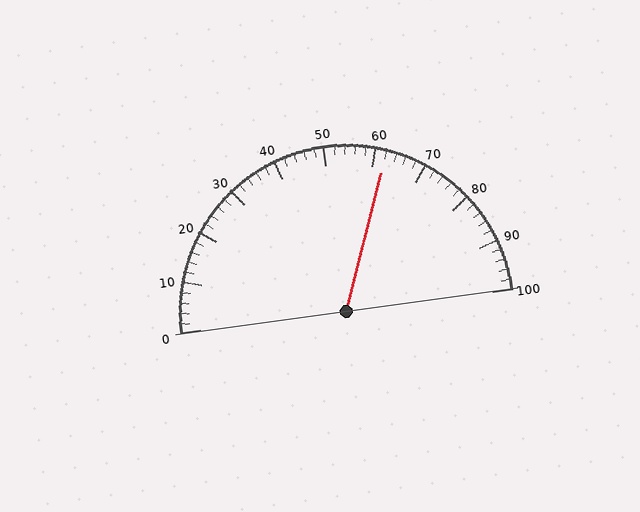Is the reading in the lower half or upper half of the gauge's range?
The reading is in the upper half of the range (0 to 100).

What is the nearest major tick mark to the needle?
The nearest major tick mark is 60.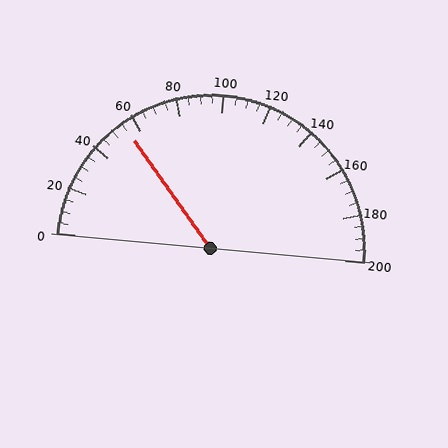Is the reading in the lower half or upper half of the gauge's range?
The reading is in the lower half of the range (0 to 200).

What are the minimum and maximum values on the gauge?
The gauge ranges from 0 to 200.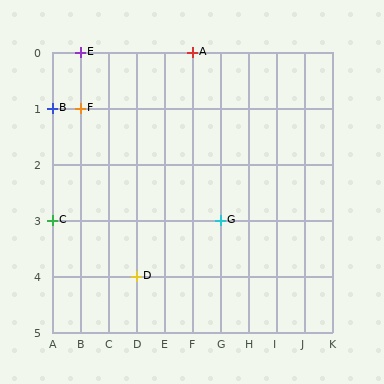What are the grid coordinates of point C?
Point C is at grid coordinates (A, 3).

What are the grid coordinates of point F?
Point F is at grid coordinates (B, 1).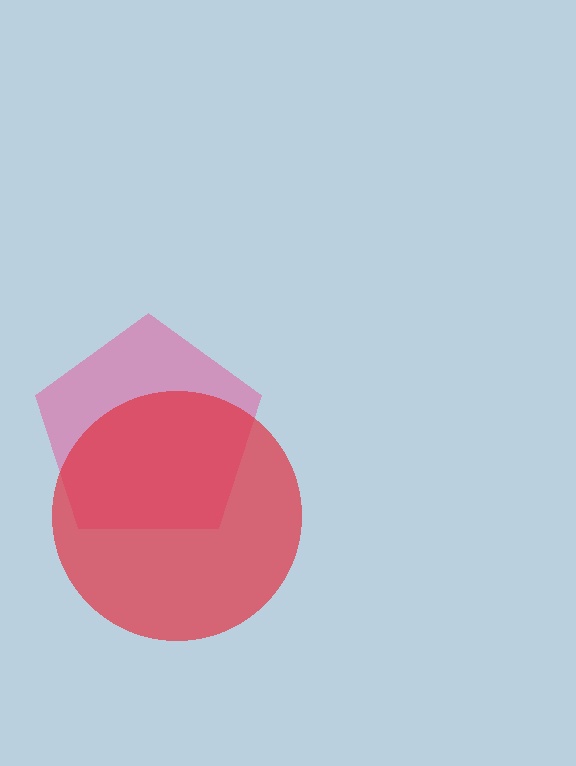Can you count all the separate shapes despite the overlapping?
Yes, there are 2 separate shapes.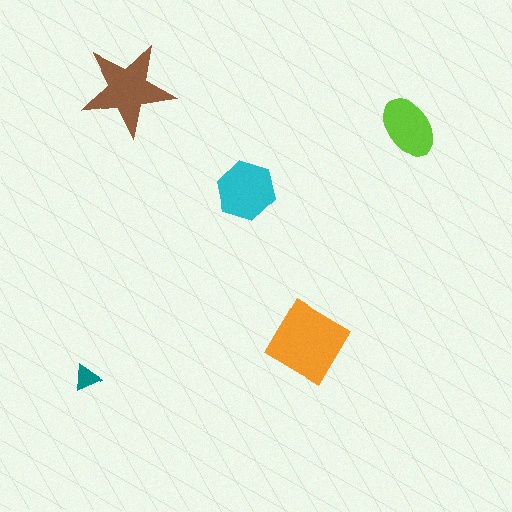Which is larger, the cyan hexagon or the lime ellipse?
The cyan hexagon.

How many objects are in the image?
There are 5 objects in the image.